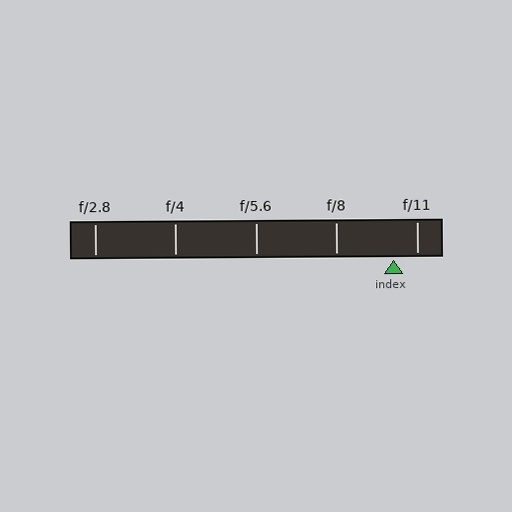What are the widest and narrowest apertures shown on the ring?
The widest aperture shown is f/2.8 and the narrowest is f/11.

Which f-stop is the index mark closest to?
The index mark is closest to f/11.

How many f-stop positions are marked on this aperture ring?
There are 5 f-stop positions marked.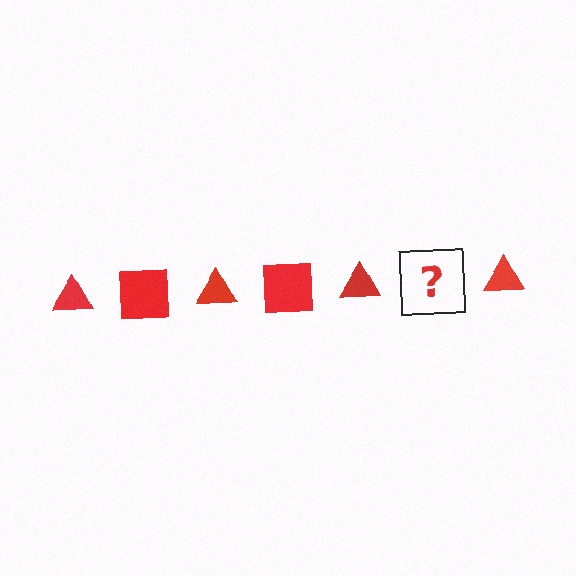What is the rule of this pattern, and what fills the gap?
The rule is that the pattern cycles through triangle, square shapes in red. The gap should be filled with a red square.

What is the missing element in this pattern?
The missing element is a red square.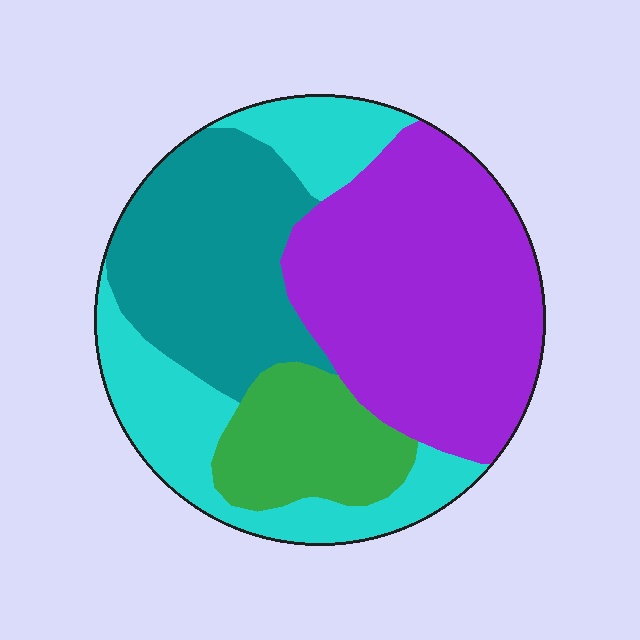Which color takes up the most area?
Purple, at roughly 40%.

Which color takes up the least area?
Green, at roughly 15%.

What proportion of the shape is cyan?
Cyan takes up about one quarter (1/4) of the shape.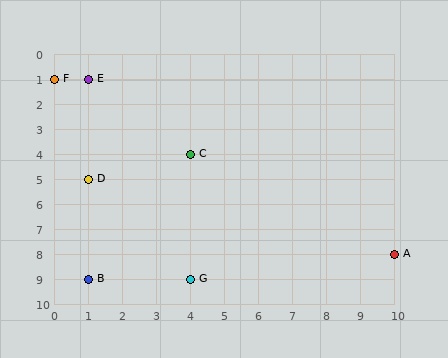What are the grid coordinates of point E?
Point E is at grid coordinates (1, 1).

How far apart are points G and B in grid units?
Points G and B are 3 columns apart.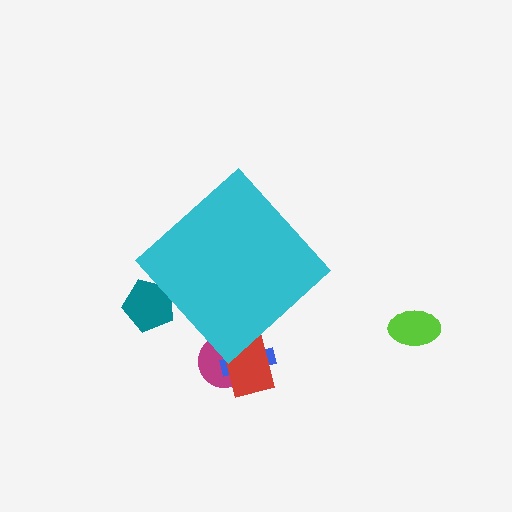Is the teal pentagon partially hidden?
Yes, the teal pentagon is partially hidden behind the cyan diamond.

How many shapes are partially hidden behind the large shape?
4 shapes are partially hidden.